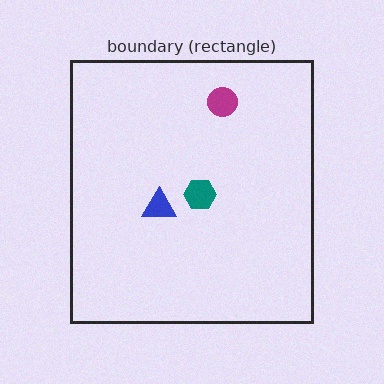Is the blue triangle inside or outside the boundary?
Inside.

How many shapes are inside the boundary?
3 inside, 0 outside.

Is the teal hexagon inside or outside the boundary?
Inside.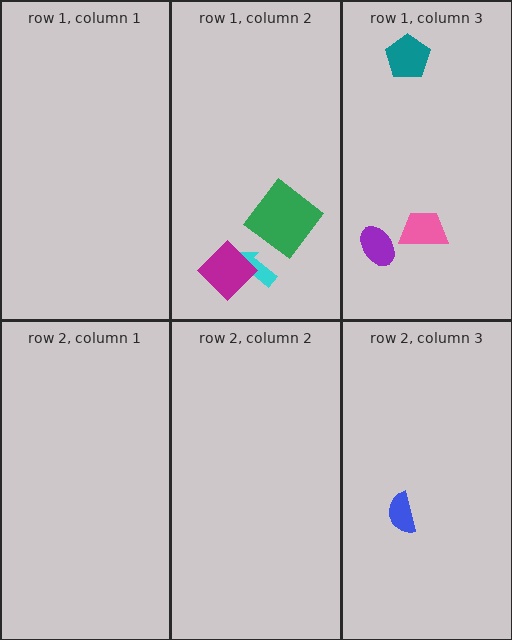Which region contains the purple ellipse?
The row 1, column 3 region.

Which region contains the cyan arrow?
The row 1, column 2 region.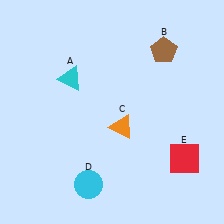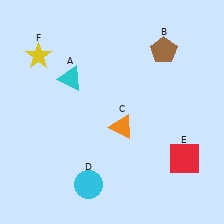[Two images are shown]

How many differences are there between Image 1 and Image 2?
There is 1 difference between the two images.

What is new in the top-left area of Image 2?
A yellow star (F) was added in the top-left area of Image 2.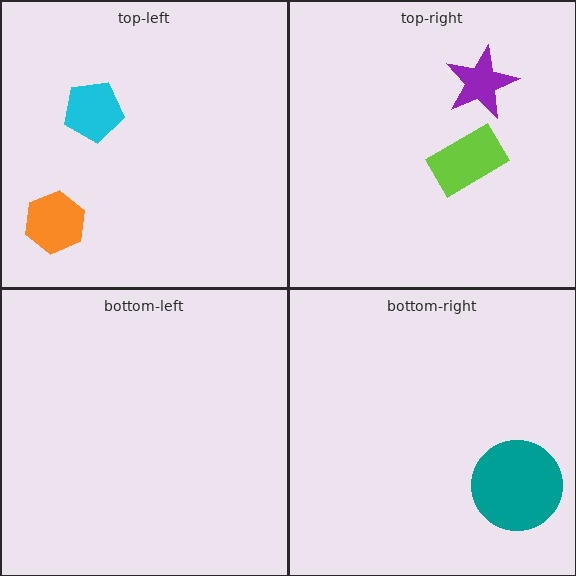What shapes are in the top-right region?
The purple star, the lime rectangle.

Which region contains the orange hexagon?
The top-left region.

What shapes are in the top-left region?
The orange hexagon, the cyan pentagon.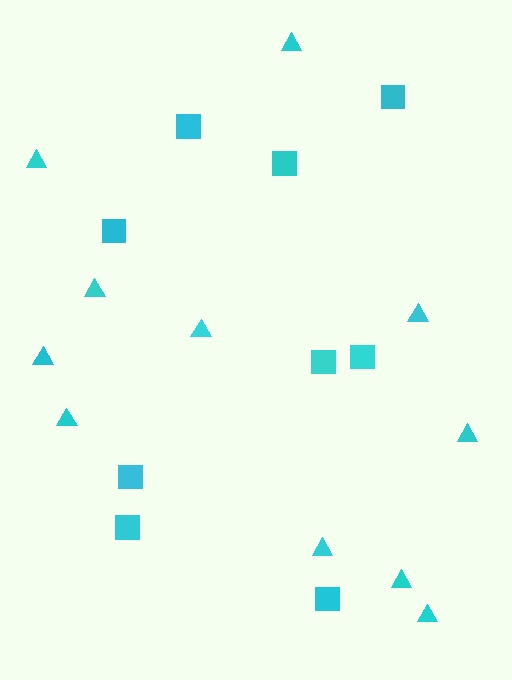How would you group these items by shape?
There are 2 groups: one group of triangles (11) and one group of squares (9).